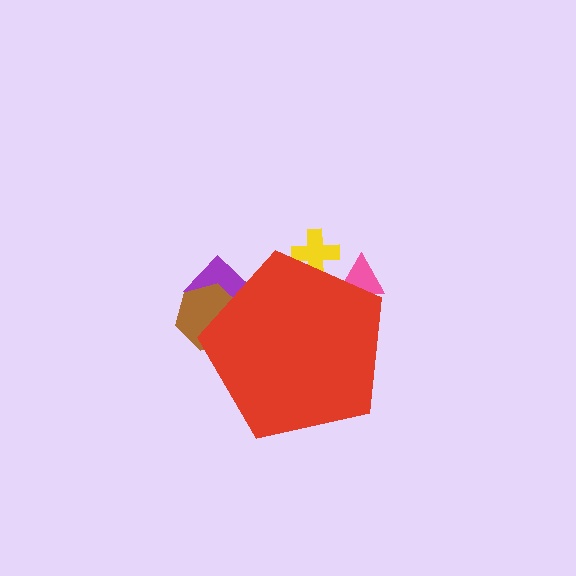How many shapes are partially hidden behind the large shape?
4 shapes are partially hidden.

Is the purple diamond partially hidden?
Yes, the purple diamond is partially hidden behind the red pentagon.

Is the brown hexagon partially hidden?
Yes, the brown hexagon is partially hidden behind the red pentagon.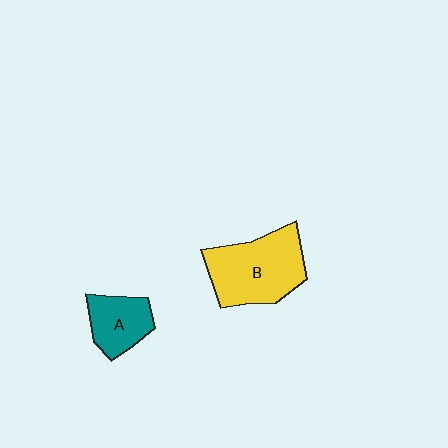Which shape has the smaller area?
Shape A (teal).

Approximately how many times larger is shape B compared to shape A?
Approximately 1.9 times.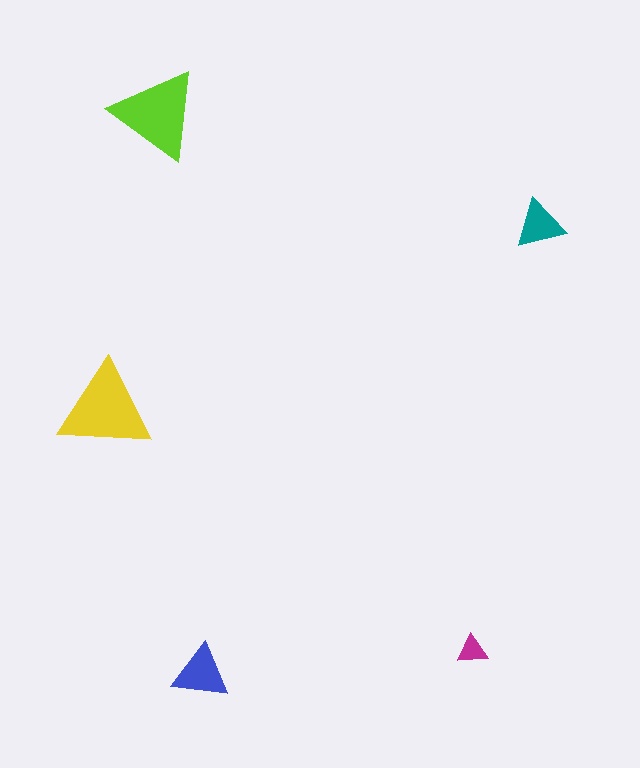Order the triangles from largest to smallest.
the yellow one, the lime one, the blue one, the teal one, the magenta one.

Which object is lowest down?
The blue triangle is bottommost.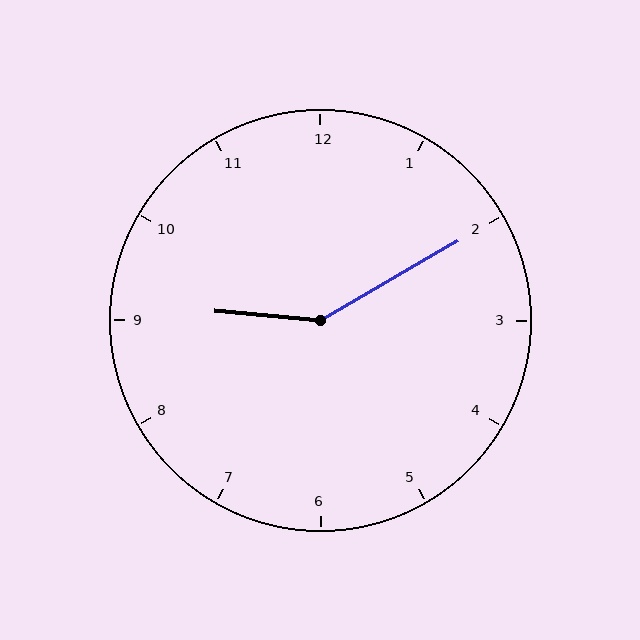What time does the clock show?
9:10.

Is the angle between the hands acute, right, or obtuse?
It is obtuse.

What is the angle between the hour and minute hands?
Approximately 145 degrees.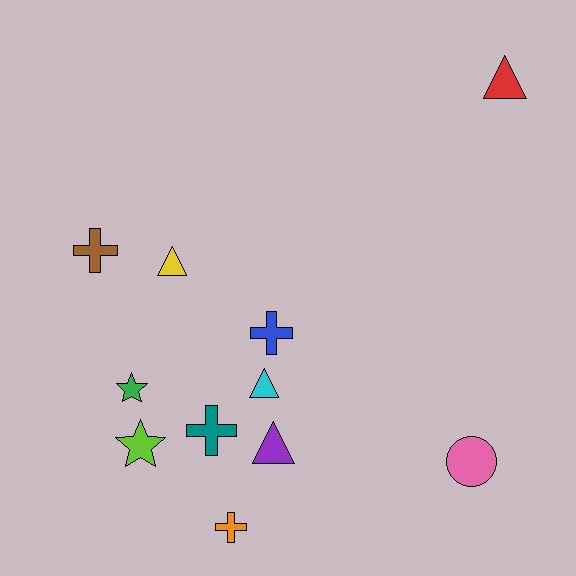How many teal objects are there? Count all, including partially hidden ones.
There is 1 teal object.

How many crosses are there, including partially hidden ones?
There are 4 crosses.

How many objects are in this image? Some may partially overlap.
There are 11 objects.